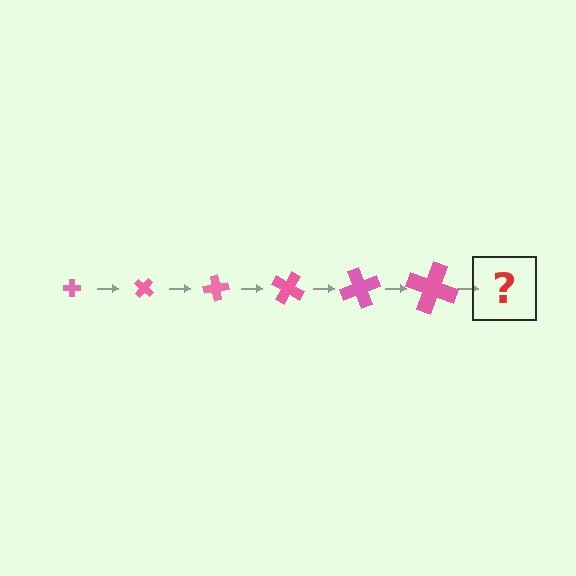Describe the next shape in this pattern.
It should be a cross, larger than the previous one and rotated 240 degrees from the start.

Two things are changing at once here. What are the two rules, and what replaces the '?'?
The two rules are that the cross grows larger each step and it rotates 40 degrees each step. The '?' should be a cross, larger than the previous one and rotated 240 degrees from the start.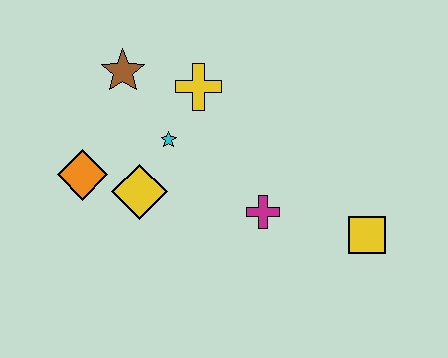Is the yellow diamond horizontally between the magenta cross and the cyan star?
No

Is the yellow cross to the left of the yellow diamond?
No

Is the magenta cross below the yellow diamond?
Yes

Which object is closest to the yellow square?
The magenta cross is closest to the yellow square.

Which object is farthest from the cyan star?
The yellow square is farthest from the cyan star.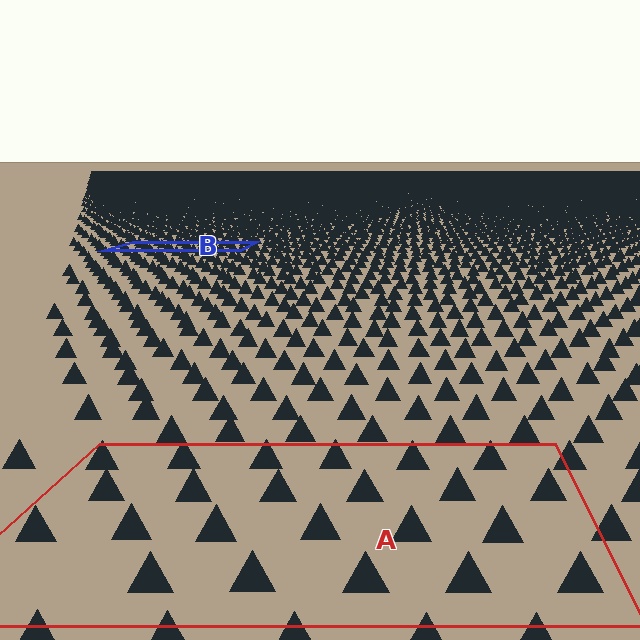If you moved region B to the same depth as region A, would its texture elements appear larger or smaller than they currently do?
They would appear larger. At a closer depth, the same texture elements are projected at a bigger on-screen size.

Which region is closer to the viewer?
Region A is closer. The texture elements there are larger and more spread out.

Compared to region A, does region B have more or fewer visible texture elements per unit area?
Region B has more texture elements per unit area — they are packed more densely because it is farther away.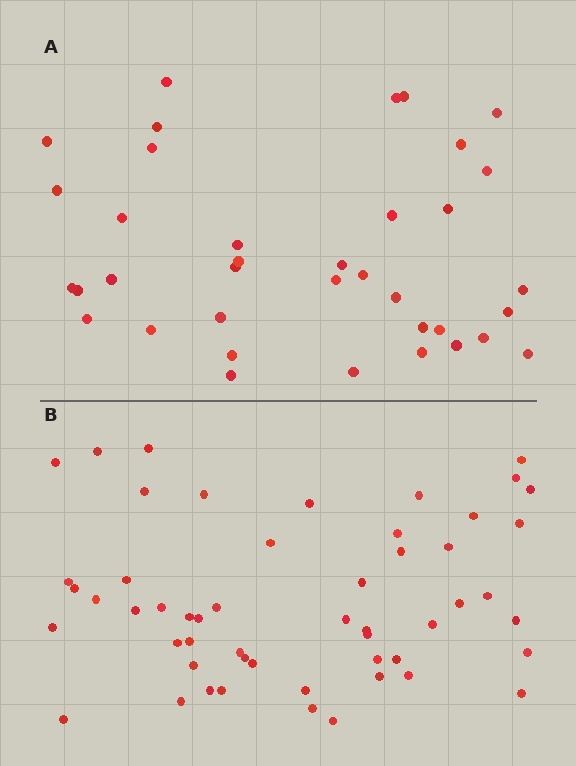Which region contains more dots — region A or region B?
Region B (the bottom region) has more dots.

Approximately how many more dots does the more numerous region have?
Region B has approximately 15 more dots than region A.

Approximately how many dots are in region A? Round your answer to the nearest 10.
About 40 dots. (The exact count is 37, which rounds to 40.)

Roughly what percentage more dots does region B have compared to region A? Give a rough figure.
About 45% more.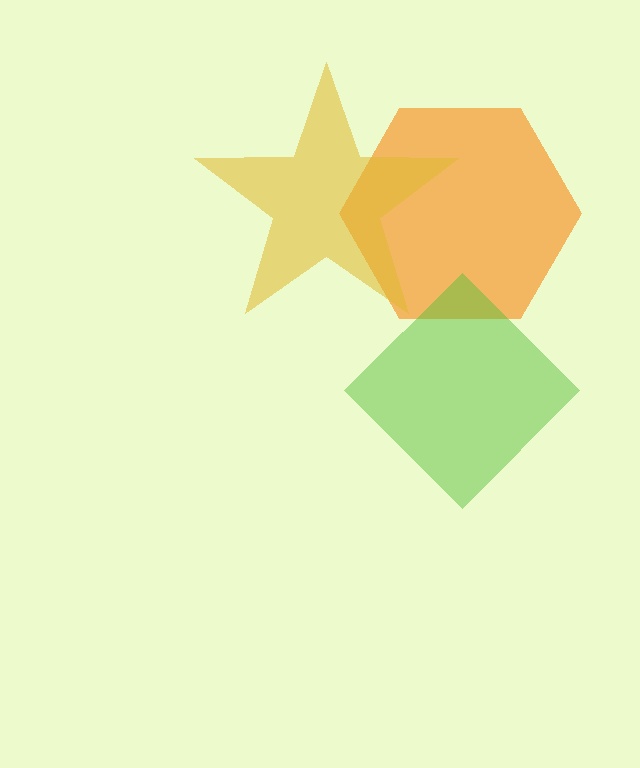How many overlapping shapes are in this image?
There are 3 overlapping shapes in the image.